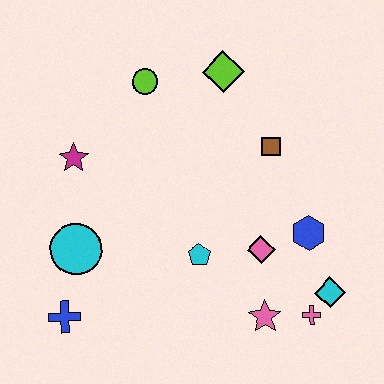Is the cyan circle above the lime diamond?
No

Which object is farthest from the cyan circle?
The cyan diamond is farthest from the cyan circle.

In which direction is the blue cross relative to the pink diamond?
The blue cross is to the left of the pink diamond.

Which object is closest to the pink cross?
The cyan diamond is closest to the pink cross.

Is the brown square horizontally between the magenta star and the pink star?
No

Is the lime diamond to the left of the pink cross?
Yes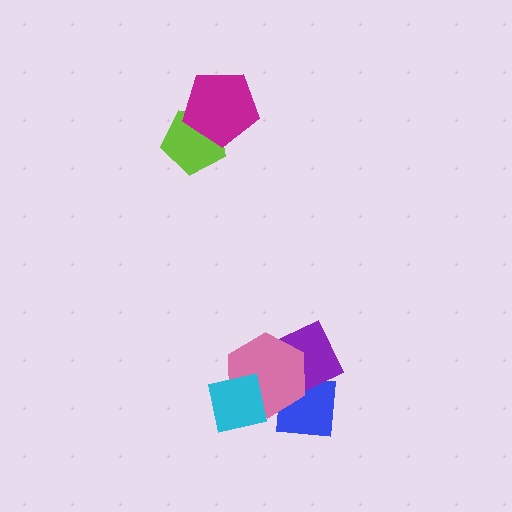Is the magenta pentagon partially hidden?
No, no other shape covers it.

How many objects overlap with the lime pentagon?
1 object overlaps with the lime pentagon.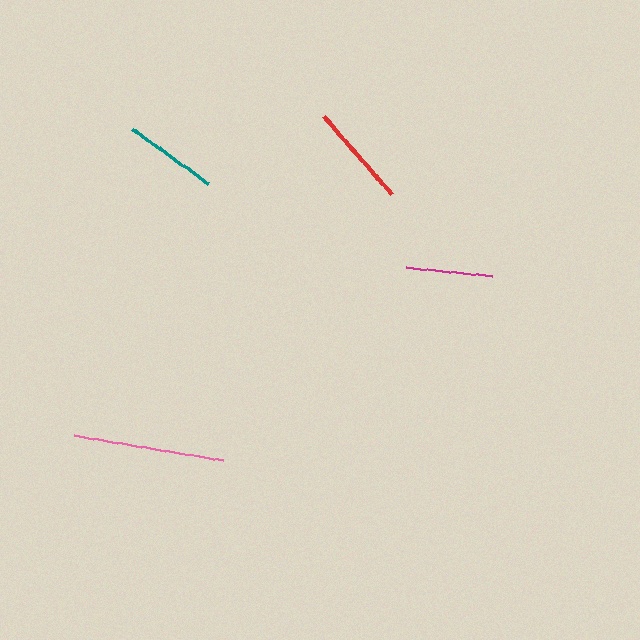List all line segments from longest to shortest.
From longest to shortest: pink, red, teal, magenta.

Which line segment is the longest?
The pink line is the longest at approximately 152 pixels.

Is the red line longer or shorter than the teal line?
The red line is longer than the teal line.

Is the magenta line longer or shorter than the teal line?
The teal line is longer than the magenta line.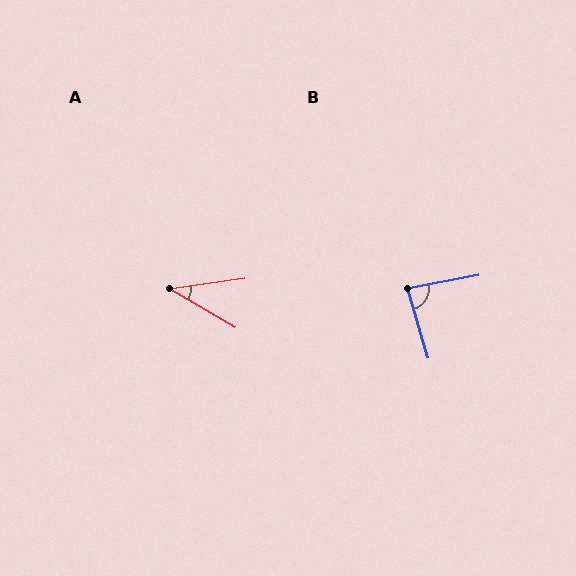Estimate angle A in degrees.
Approximately 38 degrees.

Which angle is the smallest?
A, at approximately 38 degrees.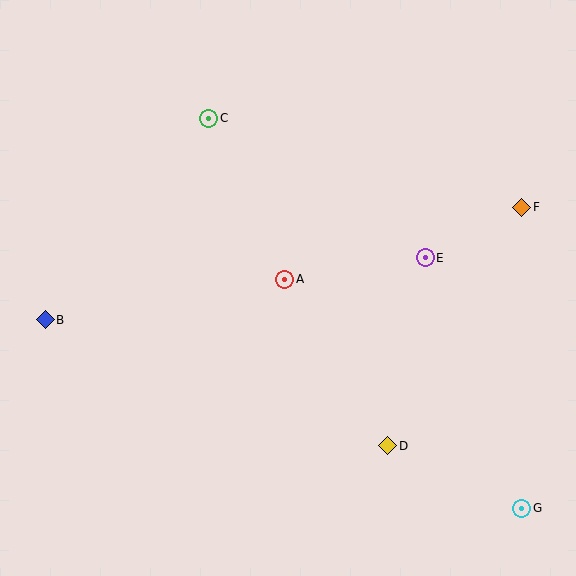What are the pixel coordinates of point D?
Point D is at (388, 446).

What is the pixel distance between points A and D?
The distance between A and D is 195 pixels.